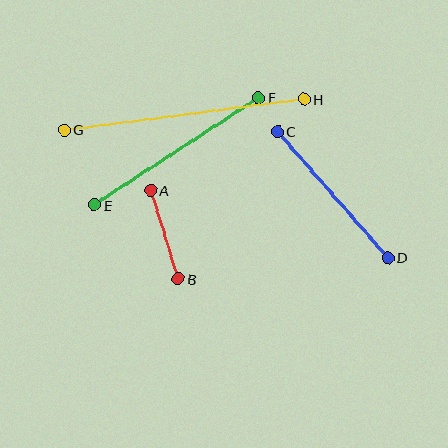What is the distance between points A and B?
The distance is approximately 93 pixels.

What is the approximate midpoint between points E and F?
The midpoint is at approximately (176, 151) pixels.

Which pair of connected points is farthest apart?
Points G and H are farthest apart.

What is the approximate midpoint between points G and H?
The midpoint is at approximately (184, 115) pixels.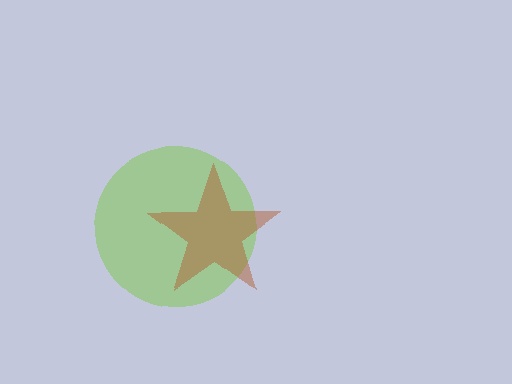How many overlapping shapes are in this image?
There are 2 overlapping shapes in the image.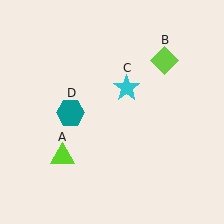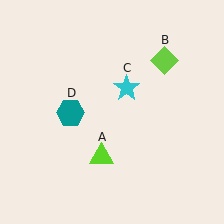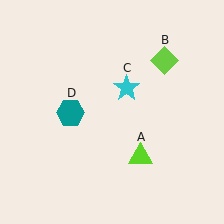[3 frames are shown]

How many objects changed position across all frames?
1 object changed position: lime triangle (object A).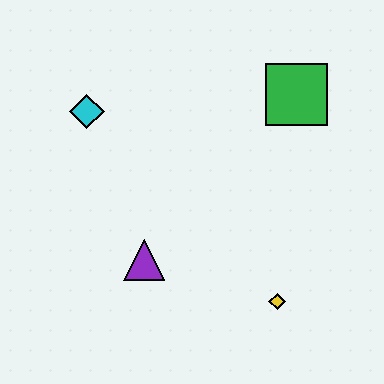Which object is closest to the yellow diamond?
The purple triangle is closest to the yellow diamond.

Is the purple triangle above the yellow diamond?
Yes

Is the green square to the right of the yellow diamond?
Yes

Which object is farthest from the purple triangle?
The green square is farthest from the purple triangle.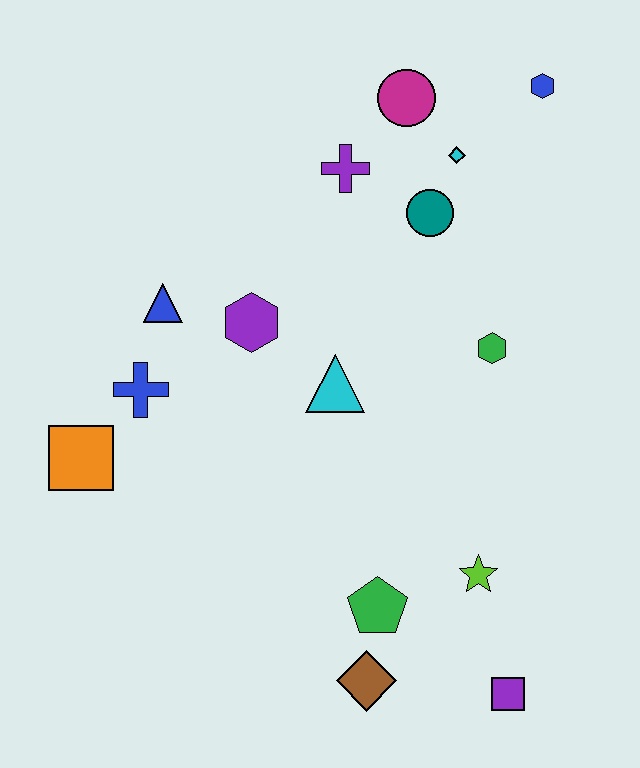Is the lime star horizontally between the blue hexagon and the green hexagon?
No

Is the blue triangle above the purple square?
Yes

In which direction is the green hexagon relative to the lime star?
The green hexagon is above the lime star.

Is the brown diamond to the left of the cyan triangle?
No